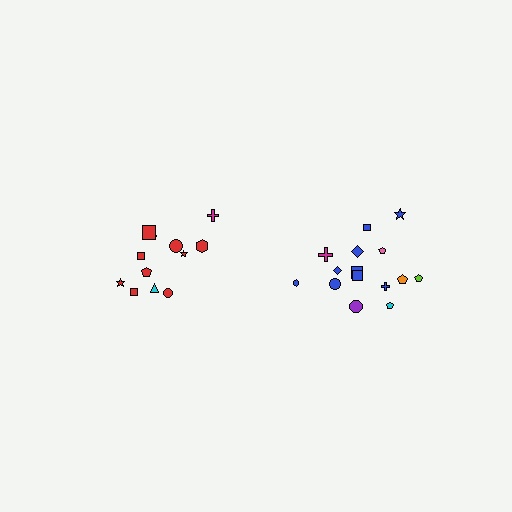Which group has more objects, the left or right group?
The right group.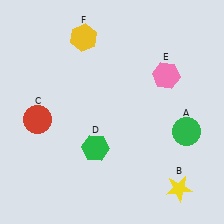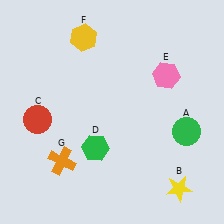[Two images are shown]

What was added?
An orange cross (G) was added in Image 2.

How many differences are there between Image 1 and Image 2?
There is 1 difference between the two images.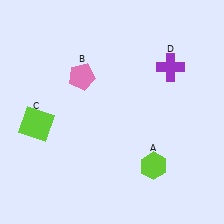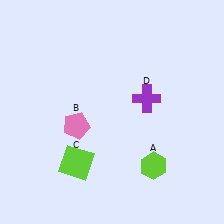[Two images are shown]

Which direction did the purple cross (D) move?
The purple cross (D) moved down.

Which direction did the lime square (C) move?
The lime square (C) moved right.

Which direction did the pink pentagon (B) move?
The pink pentagon (B) moved down.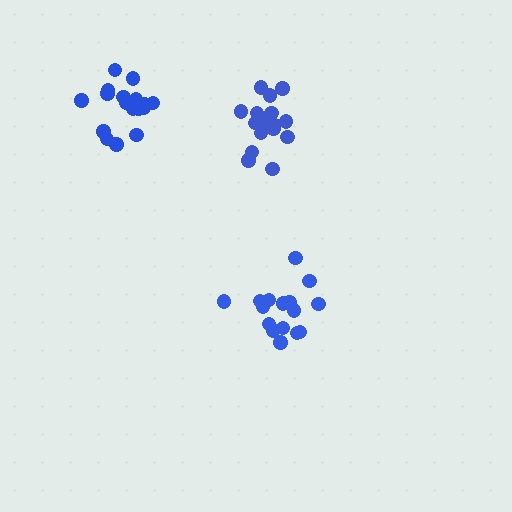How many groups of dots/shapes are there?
There are 3 groups.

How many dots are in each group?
Group 1: 16 dots, Group 2: 18 dots, Group 3: 18 dots (52 total).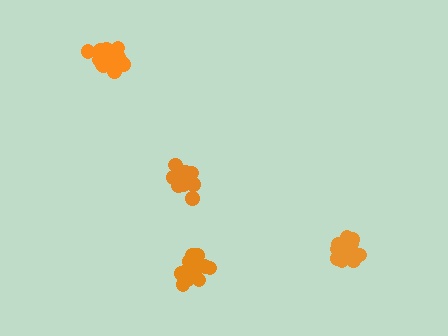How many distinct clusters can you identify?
There are 4 distinct clusters.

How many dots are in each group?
Group 1: 17 dots, Group 2: 15 dots, Group 3: 17 dots, Group 4: 16 dots (65 total).